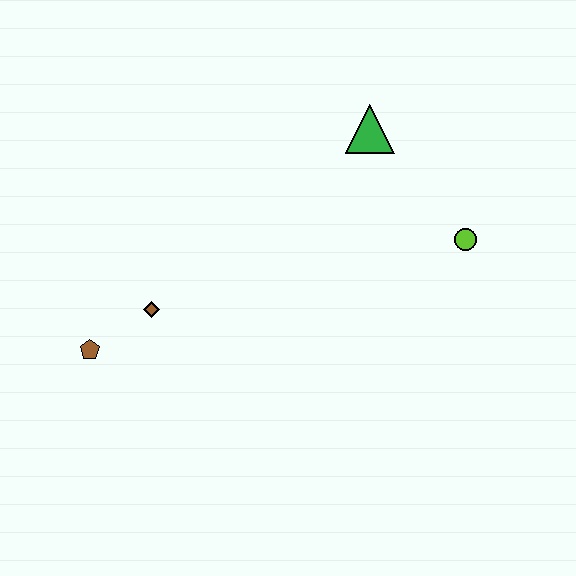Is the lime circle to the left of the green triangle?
No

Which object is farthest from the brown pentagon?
The lime circle is farthest from the brown pentagon.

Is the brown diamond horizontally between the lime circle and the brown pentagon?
Yes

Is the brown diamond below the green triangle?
Yes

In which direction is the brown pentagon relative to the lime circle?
The brown pentagon is to the left of the lime circle.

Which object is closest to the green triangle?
The lime circle is closest to the green triangle.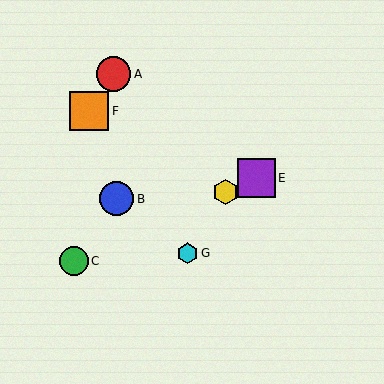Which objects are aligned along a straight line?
Objects C, D, E are aligned along a straight line.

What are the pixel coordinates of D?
Object D is at (226, 192).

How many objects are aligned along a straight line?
3 objects (C, D, E) are aligned along a straight line.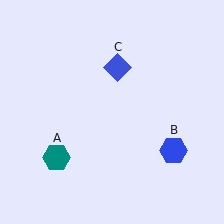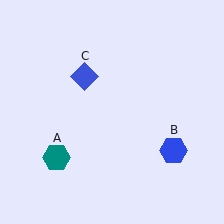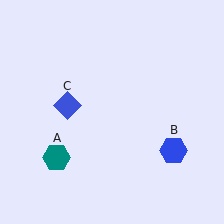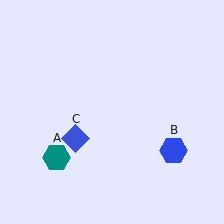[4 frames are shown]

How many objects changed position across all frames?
1 object changed position: blue diamond (object C).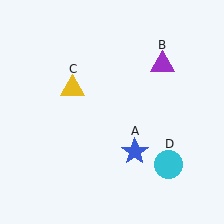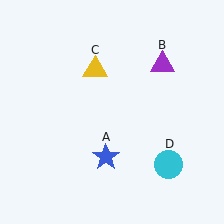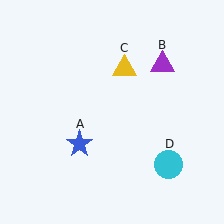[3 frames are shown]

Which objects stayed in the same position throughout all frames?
Purple triangle (object B) and cyan circle (object D) remained stationary.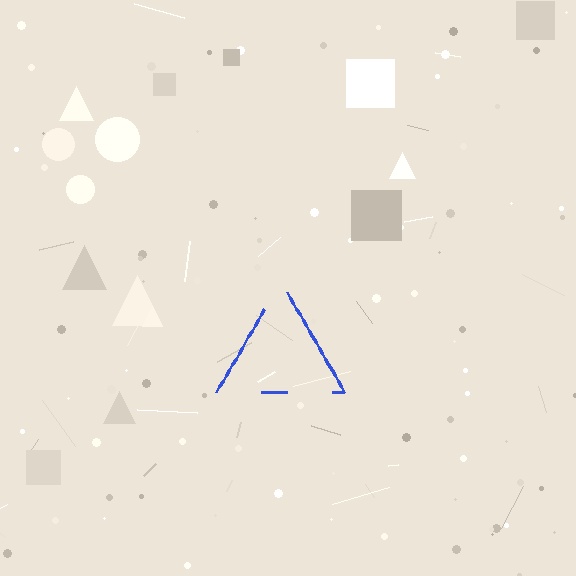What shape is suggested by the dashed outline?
The dashed outline suggests a triangle.